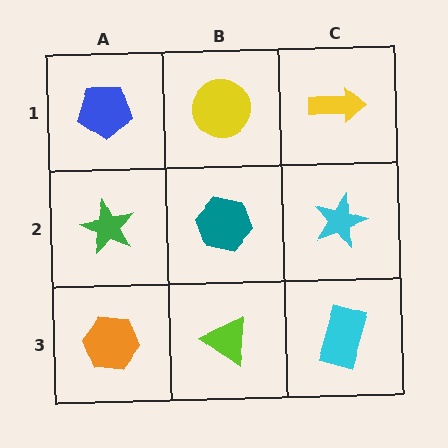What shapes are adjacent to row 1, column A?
A green star (row 2, column A), a yellow circle (row 1, column B).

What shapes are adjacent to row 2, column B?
A yellow circle (row 1, column B), a lime triangle (row 3, column B), a green star (row 2, column A), a cyan star (row 2, column C).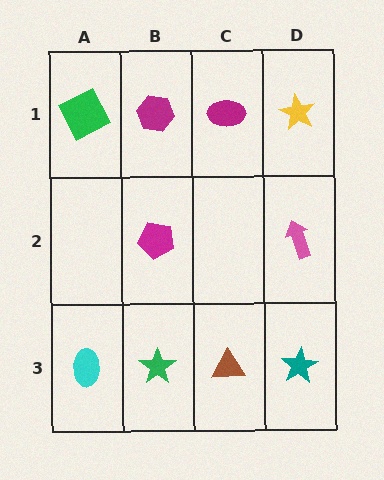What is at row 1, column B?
A magenta hexagon.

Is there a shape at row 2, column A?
No, that cell is empty.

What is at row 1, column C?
A magenta ellipse.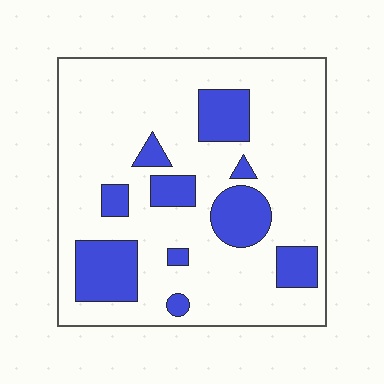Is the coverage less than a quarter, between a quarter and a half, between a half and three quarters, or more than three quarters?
Less than a quarter.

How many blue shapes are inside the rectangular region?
10.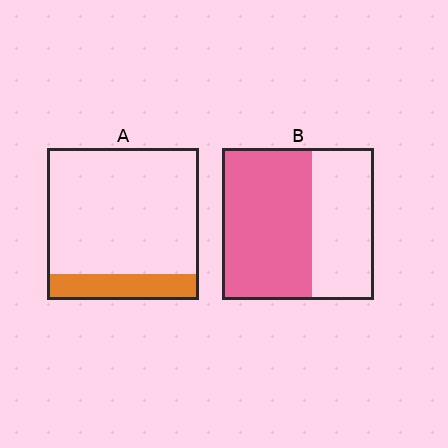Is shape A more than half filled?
No.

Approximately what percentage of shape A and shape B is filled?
A is approximately 15% and B is approximately 60%.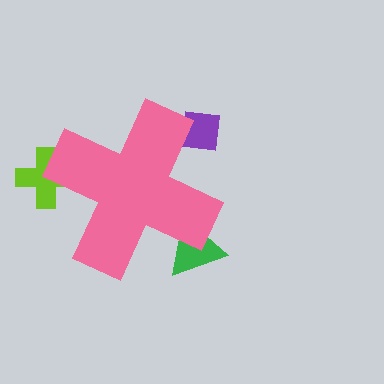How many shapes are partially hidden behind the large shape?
3 shapes are partially hidden.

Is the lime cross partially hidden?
Yes, the lime cross is partially hidden behind the pink cross.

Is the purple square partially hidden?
Yes, the purple square is partially hidden behind the pink cross.